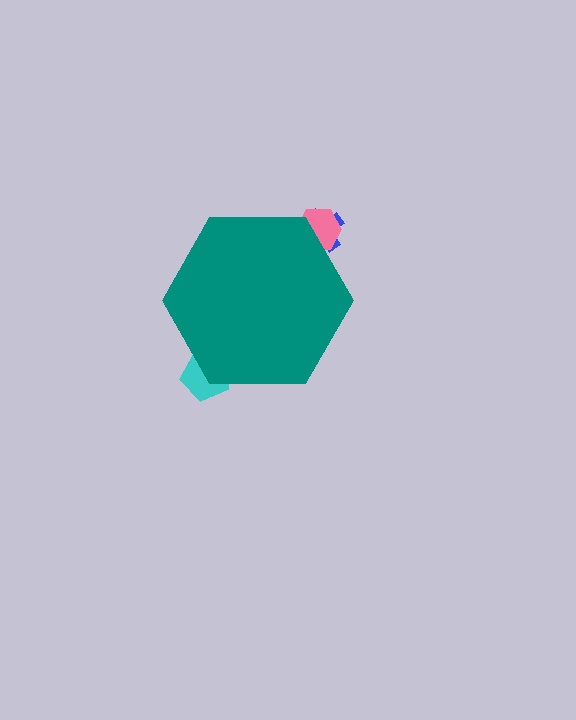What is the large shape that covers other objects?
A teal hexagon.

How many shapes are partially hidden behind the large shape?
3 shapes are partially hidden.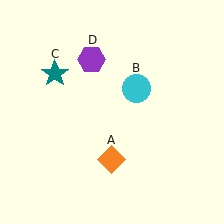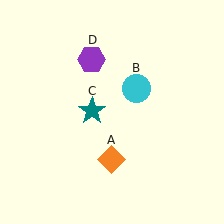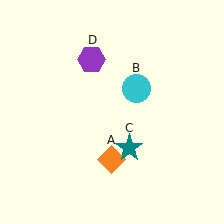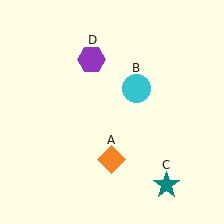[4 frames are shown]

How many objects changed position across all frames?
1 object changed position: teal star (object C).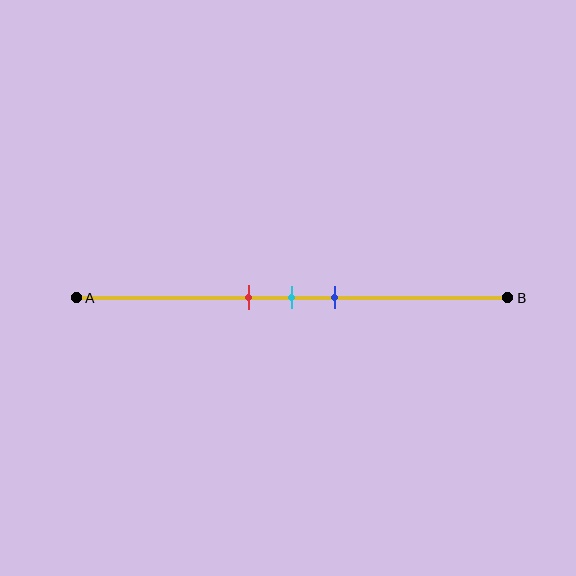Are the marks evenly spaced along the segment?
Yes, the marks are approximately evenly spaced.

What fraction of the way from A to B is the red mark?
The red mark is approximately 40% (0.4) of the way from A to B.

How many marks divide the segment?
There are 3 marks dividing the segment.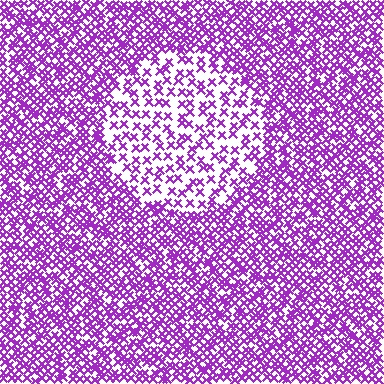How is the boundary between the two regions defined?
The boundary is defined by a change in element density (approximately 2.1x ratio). All elements are the same color, size, and shape.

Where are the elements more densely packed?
The elements are more densely packed outside the circle boundary.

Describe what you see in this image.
The image contains small purple elements arranged at two different densities. A circle-shaped region is visible where the elements are less densely packed than the surrounding area.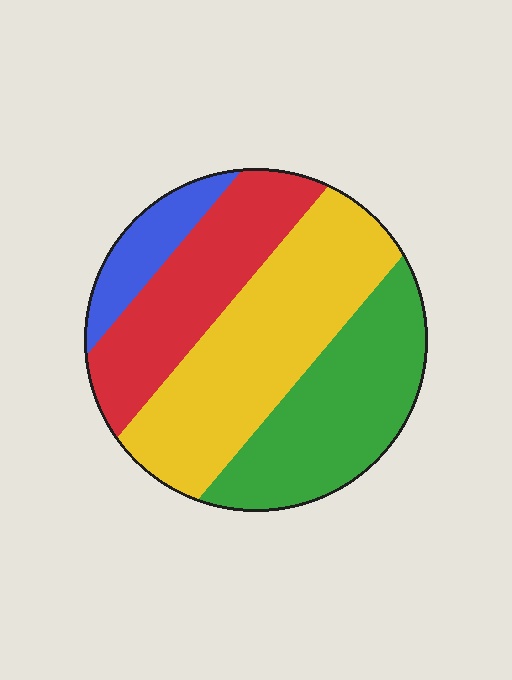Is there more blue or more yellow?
Yellow.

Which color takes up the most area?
Yellow, at roughly 35%.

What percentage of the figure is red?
Red takes up about one quarter (1/4) of the figure.